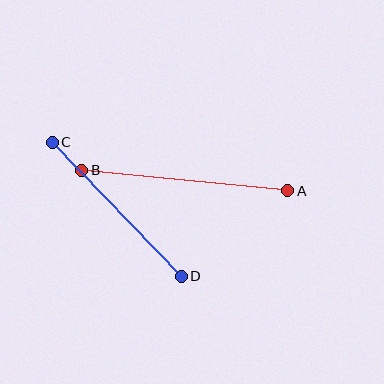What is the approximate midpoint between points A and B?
The midpoint is at approximately (185, 181) pixels.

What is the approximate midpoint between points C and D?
The midpoint is at approximately (117, 209) pixels.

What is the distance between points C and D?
The distance is approximately 186 pixels.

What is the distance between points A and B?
The distance is approximately 207 pixels.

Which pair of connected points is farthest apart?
Points A and B are farthest apart.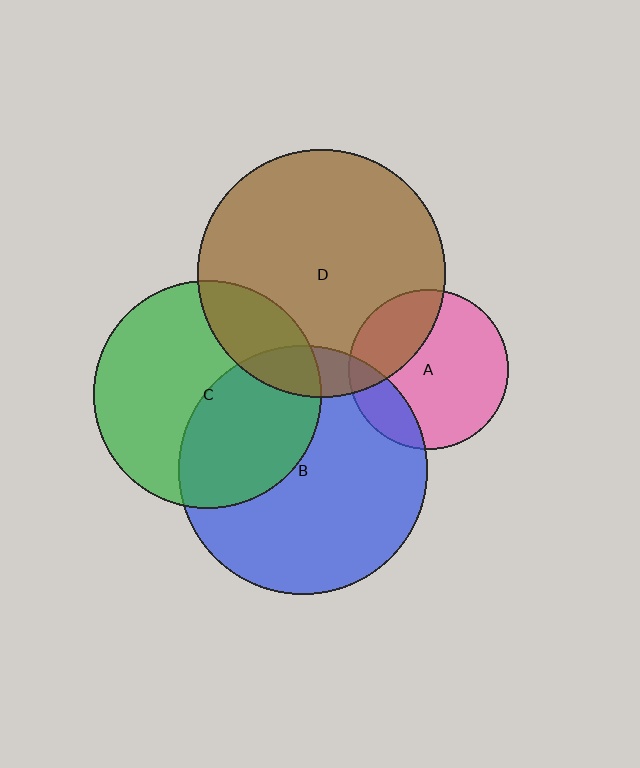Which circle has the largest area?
Circle B (blue).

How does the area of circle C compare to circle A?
Approximately 2.0 times.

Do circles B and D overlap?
Yes.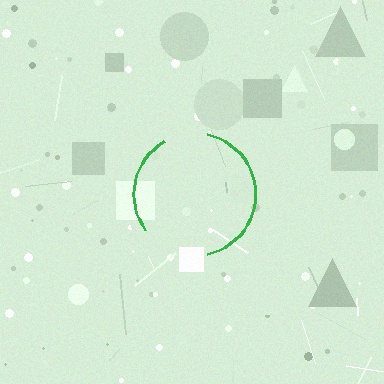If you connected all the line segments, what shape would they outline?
They would outline a circle.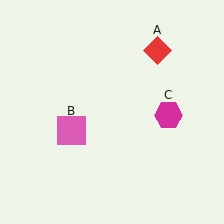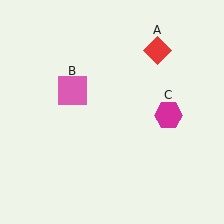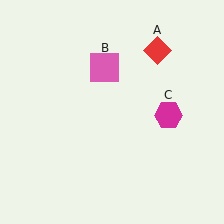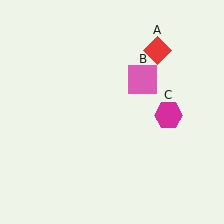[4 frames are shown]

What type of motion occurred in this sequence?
The pink square (object B) rotated clockwise around the center of the scene.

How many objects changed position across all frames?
1 object changed position: pink square (object B).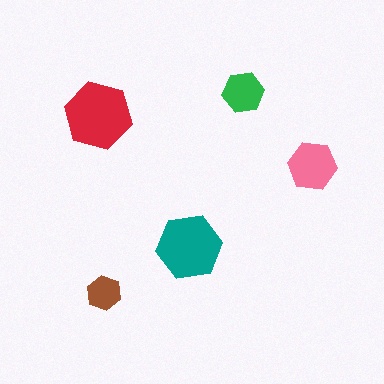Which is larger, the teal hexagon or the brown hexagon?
The teal one.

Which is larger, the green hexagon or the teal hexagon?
The teal one.